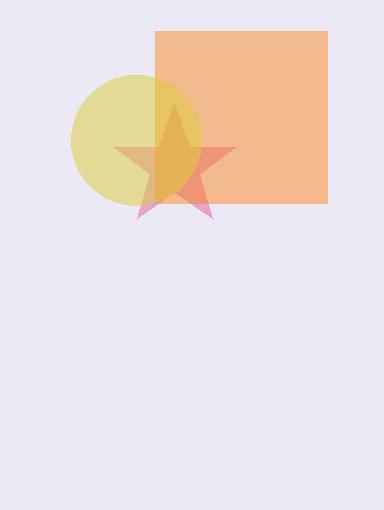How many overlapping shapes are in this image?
There are 3 overlapping shapes in the image.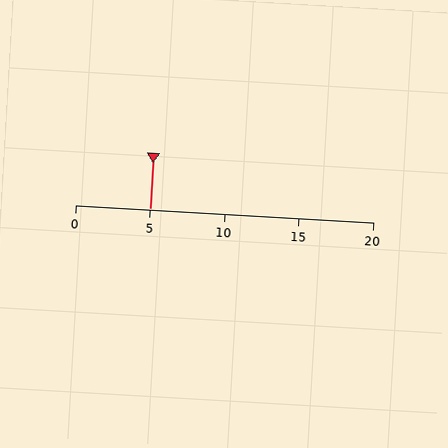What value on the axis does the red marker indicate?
The marker indicates approximately 5.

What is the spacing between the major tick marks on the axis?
The major ticks are spaced 5 apart.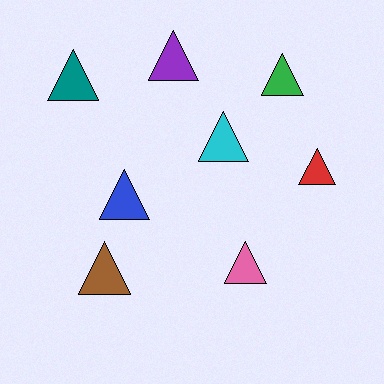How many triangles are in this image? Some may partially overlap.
There are 8 triangles.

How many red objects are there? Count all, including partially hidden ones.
There is 1 red object.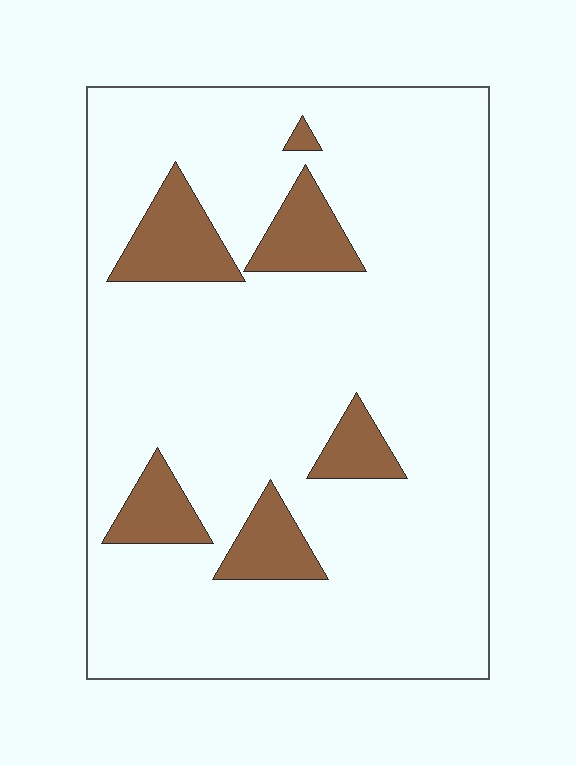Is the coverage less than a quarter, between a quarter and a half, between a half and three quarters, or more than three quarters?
Less than a quarter.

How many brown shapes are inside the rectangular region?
6.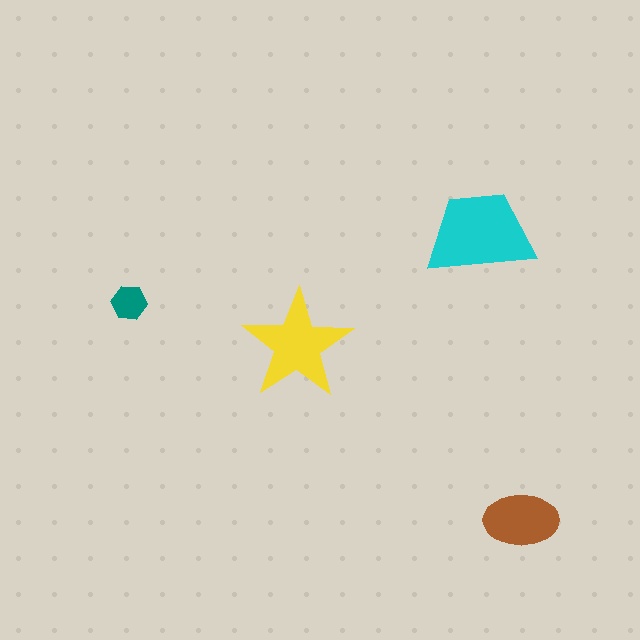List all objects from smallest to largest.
The teal hexagon, the brown ellipse, the yellow star, the cyan trapezoid.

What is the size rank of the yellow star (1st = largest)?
2nd.